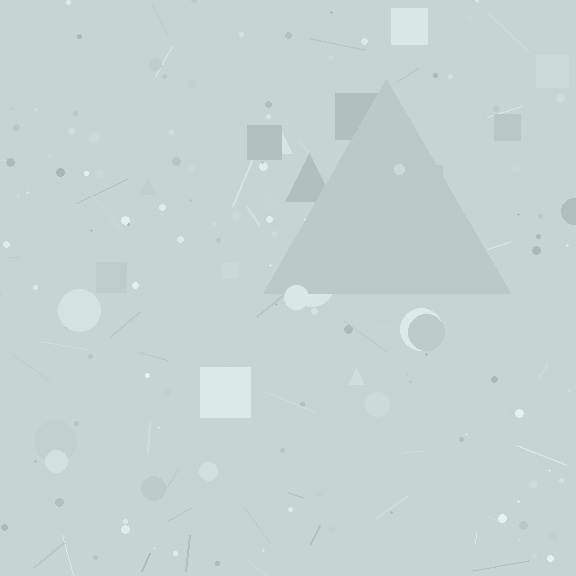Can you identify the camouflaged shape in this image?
The camouflaged shape is a triangle.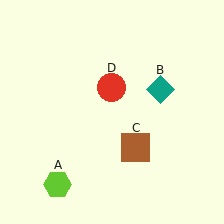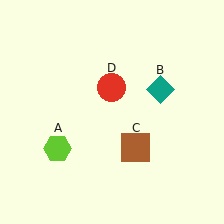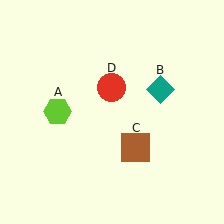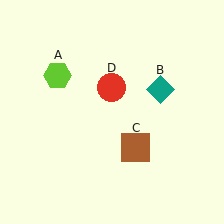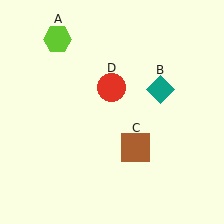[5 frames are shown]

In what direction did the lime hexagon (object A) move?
The lime hexagon (object A) moved up.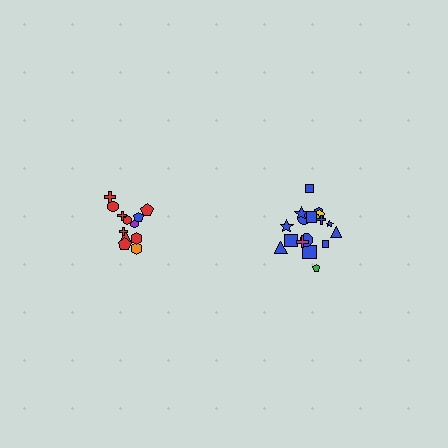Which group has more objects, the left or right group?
The right group.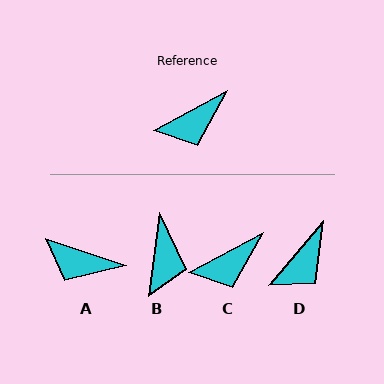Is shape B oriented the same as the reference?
No, it is off by about 54 degrees.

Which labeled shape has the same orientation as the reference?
C.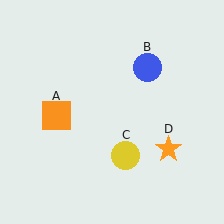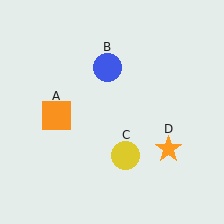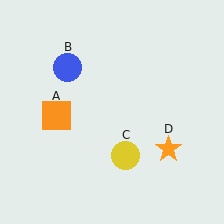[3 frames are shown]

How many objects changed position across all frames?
1 object changed position: blue circle (object B).